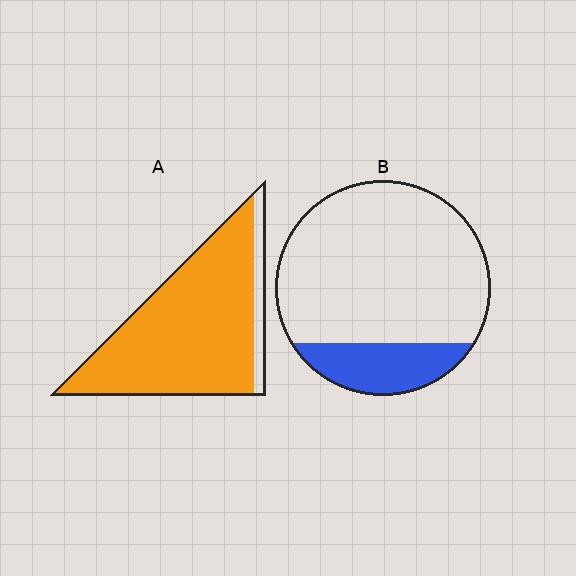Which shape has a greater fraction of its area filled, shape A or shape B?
Shape A.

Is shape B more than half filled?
No.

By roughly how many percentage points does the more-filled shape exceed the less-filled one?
By roughly 70 percentage points (A over B).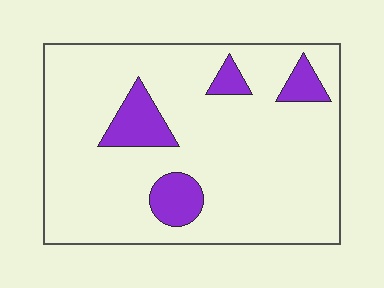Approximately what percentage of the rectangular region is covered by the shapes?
Approximately 15%.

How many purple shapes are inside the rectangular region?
4.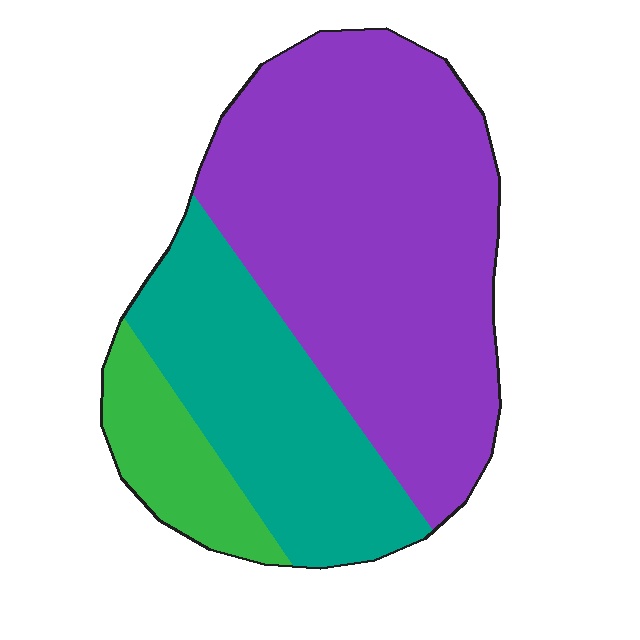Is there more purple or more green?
Purple.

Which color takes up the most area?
Purple, at roughly 60%.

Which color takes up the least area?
Green, at roughly 10%.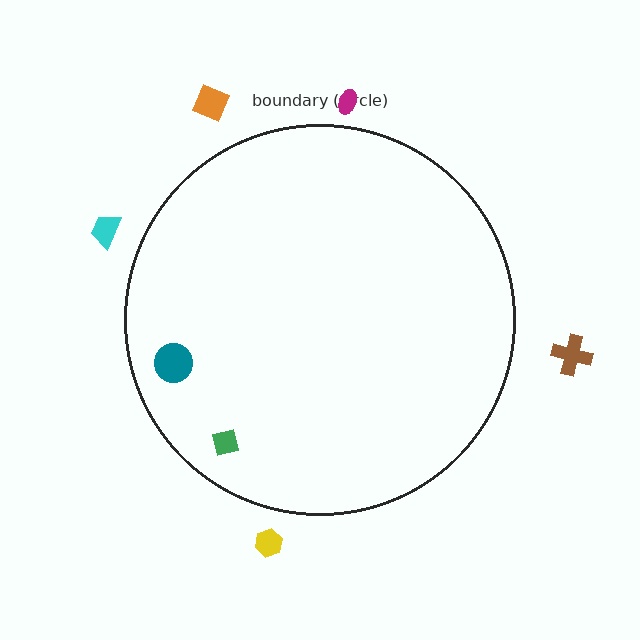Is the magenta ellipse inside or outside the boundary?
Outside.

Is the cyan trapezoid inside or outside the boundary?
Outside.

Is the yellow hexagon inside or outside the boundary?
Outside.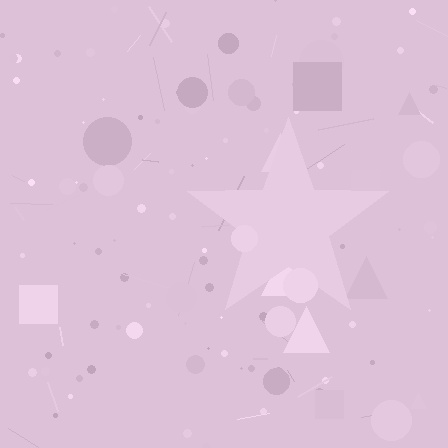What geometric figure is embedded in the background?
A star is embedded in the background.